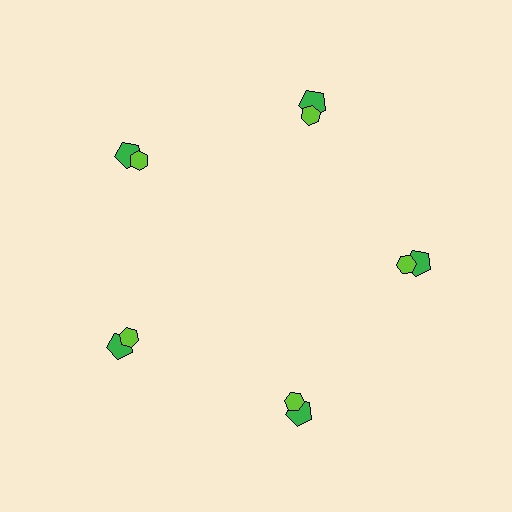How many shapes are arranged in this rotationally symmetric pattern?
There are 10 shapes, arranged in 5 groups of 2.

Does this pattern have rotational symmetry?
Yes, this pattern has 5-fold rotational symmetry. It looks the same after rotating 72 degrees around the center.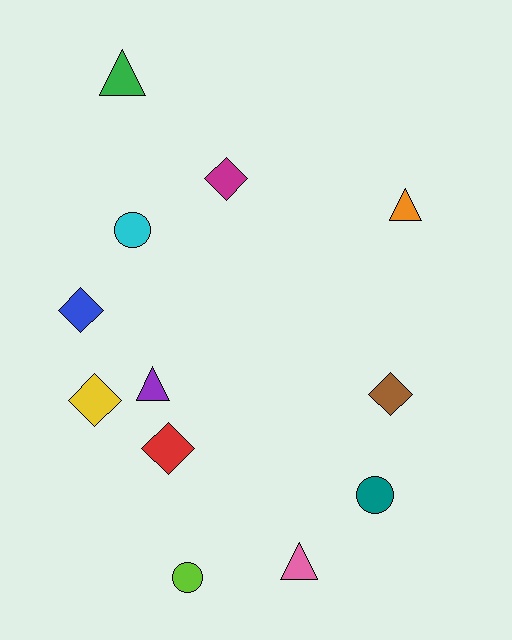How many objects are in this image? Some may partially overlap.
There are 12 objects.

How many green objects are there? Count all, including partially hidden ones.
There is 1 green object.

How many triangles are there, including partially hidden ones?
There are 4 triangles.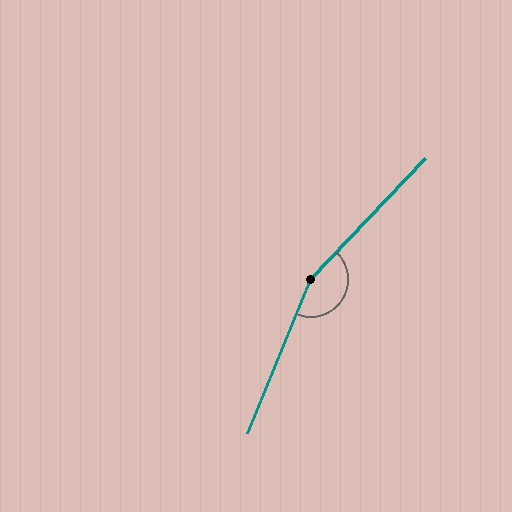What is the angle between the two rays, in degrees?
Approximately 159 degrees.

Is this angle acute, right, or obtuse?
It is obtuse.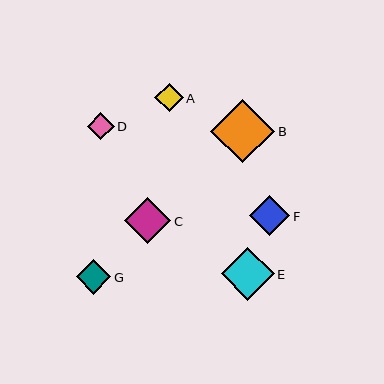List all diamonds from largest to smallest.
From largest to smallest: B, E, C, F, G, A, D.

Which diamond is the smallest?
Diamond D is the smallest with a size of approximately 27 pixels.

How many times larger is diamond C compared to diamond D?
Diamond C is approximately 1.7 times the size of diamond D.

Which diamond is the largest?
Diamond B is the largest with a size of approximately 64 pixels.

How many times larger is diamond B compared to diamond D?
Diamond B is approximately 2.4 times the size of diamond D.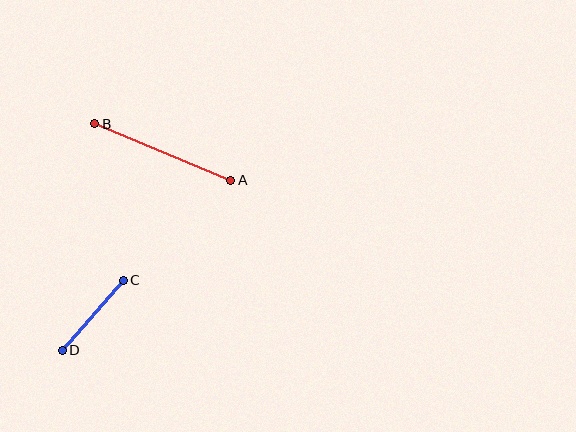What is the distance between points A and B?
The distance is approximately 147 pixels.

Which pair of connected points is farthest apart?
Points A and B are farthest apart.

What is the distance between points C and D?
The distance is approximately 93 pixels.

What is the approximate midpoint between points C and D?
The midpoint is at approximately (93, 315) pixels.